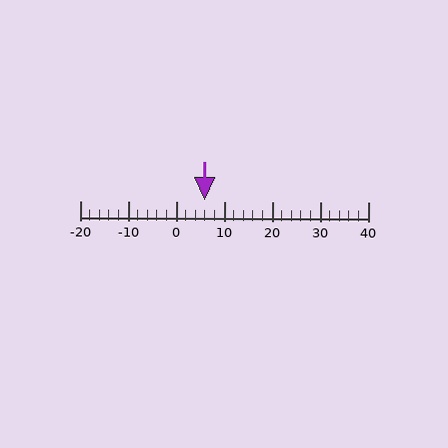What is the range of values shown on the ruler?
The ruler shows values from -20 to 40.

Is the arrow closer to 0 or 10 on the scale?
The arrow is closer to 10.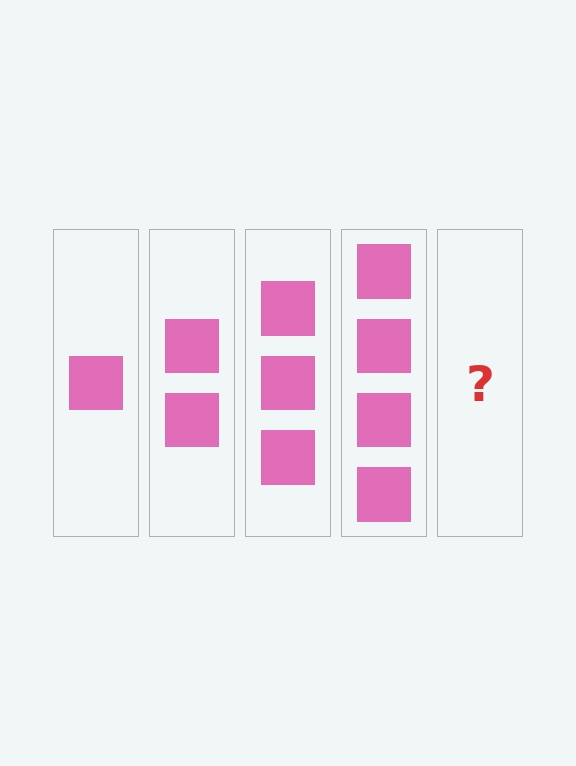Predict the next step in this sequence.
The next step is 5 squares.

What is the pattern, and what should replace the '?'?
The pattern is that each step adds one more square. The '?' should be 5 squares.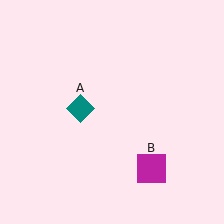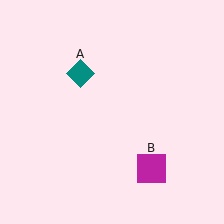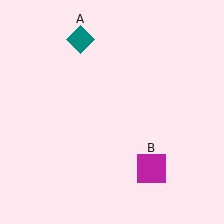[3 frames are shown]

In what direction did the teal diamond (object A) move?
The teal diamond (object A) moved up.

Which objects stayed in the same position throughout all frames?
Magenta square (object B) remained stationary.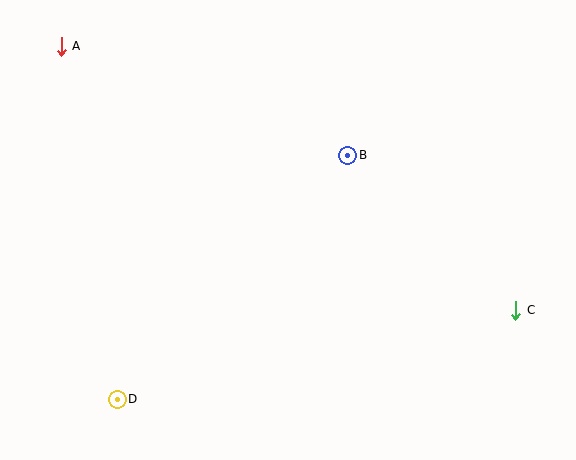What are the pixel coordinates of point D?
Point D is at (117, 399).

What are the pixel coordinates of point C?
Point C is at (516, 310).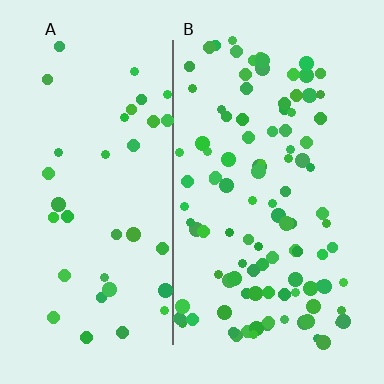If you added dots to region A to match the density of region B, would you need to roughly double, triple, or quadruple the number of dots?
Approximately triple.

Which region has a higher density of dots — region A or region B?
B (the right).